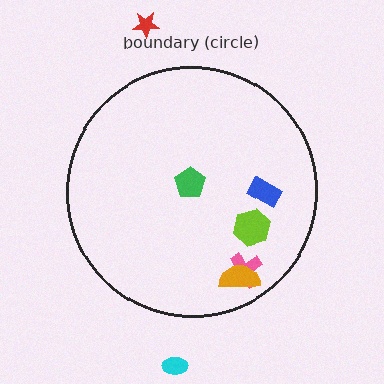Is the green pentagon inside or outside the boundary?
Inside.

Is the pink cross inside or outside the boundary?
Inside.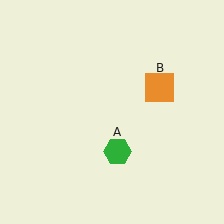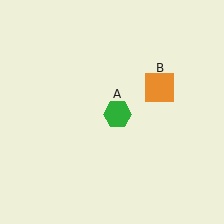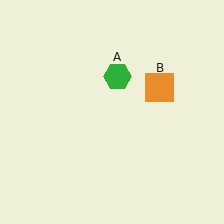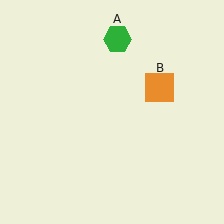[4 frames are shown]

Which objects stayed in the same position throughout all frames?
Orange square (object B) remained stationary.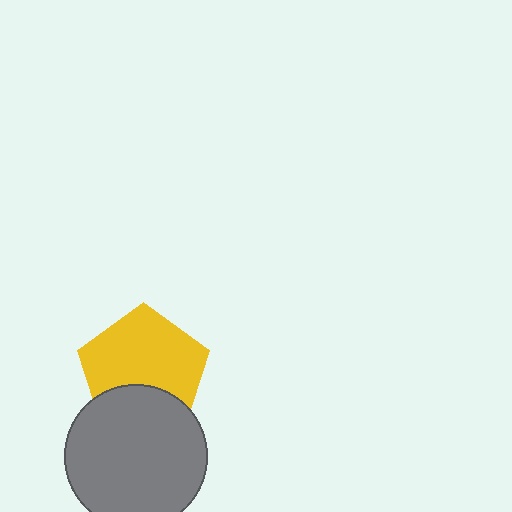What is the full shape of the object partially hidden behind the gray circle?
The partially hidden object is a yellow pentagon.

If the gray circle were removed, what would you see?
You would see the complete yellow pentagon.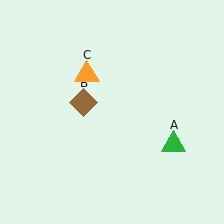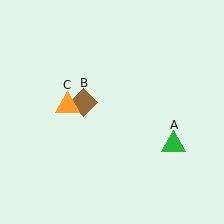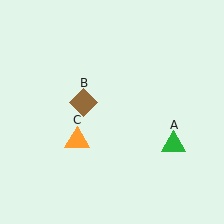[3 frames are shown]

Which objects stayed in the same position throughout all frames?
Green triangle (object A) and brown diamond (object B) remained stationary.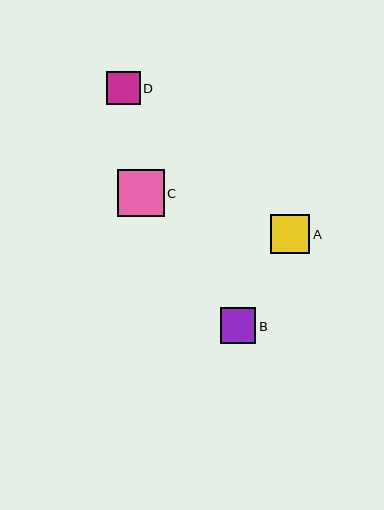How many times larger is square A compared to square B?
Square A is approximately 1.1 times the size of square B.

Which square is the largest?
Square C is the largest with a size of approximately 47 pixels.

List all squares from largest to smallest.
From largest to smallest: C, A, B, D.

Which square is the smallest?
Square D is the smallest with a size of approximately 34 pixels.